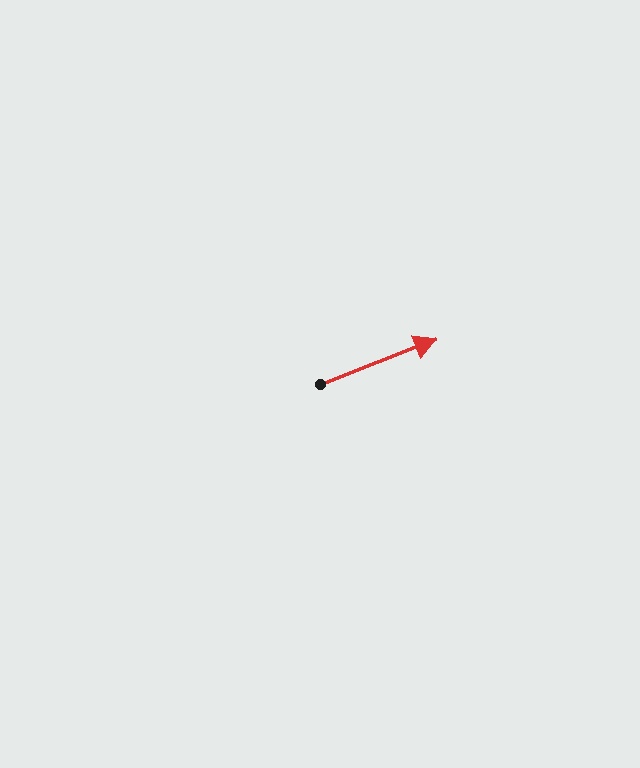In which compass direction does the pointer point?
East.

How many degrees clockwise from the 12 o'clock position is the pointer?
Approximately 69 degrees.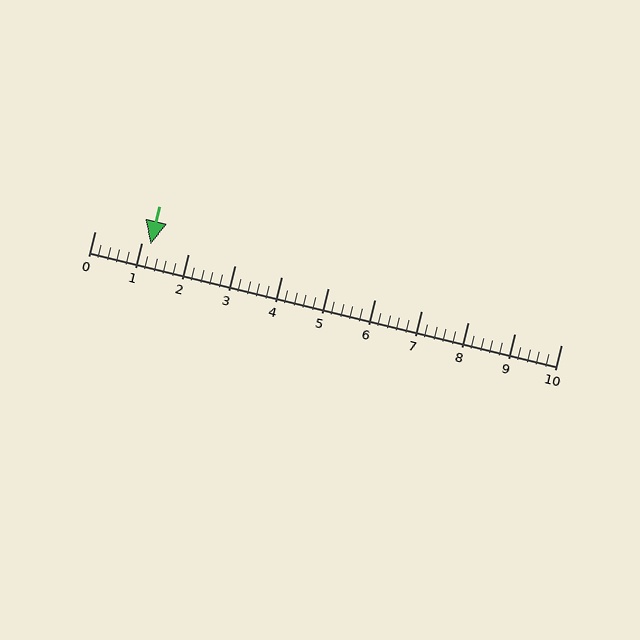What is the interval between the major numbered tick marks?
The major tick marks are spaced 1 units apart.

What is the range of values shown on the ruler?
The ruler shows values from 0 to 10.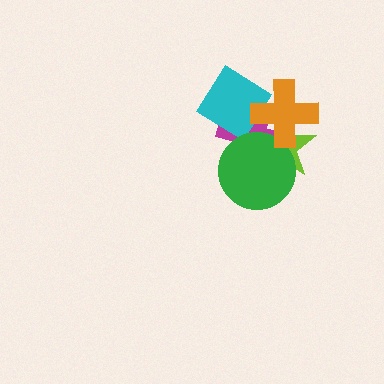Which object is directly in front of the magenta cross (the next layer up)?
The cyan diamond is directly in front of the magenta cross.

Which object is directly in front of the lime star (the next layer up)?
The magenta cross is directly in front of the lime star.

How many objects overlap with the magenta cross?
4 objects overlap with the magenta cross.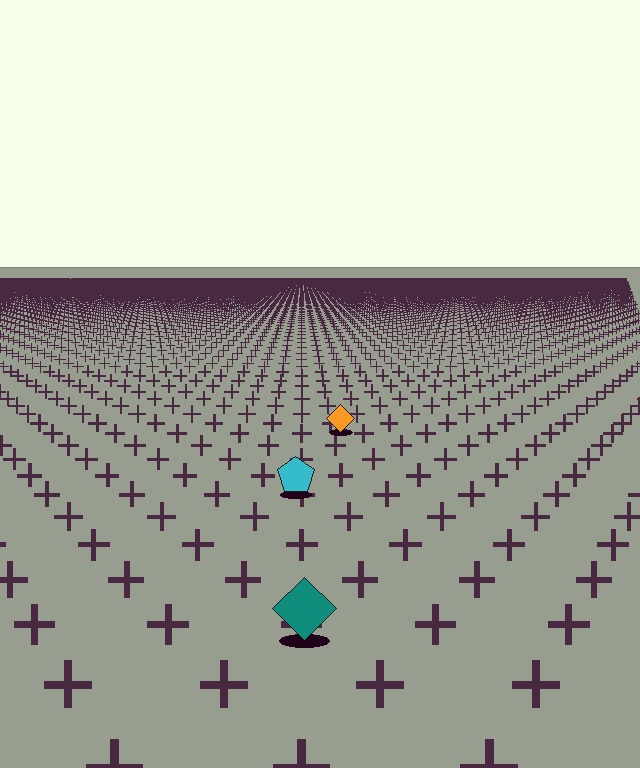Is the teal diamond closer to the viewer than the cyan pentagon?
Yes. The teal diamond is closer — you can tell from the texture gradient: the ground texture is coarser near it.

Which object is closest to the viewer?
The teal diamond is closest. The texture marks near it are larger and more spread out.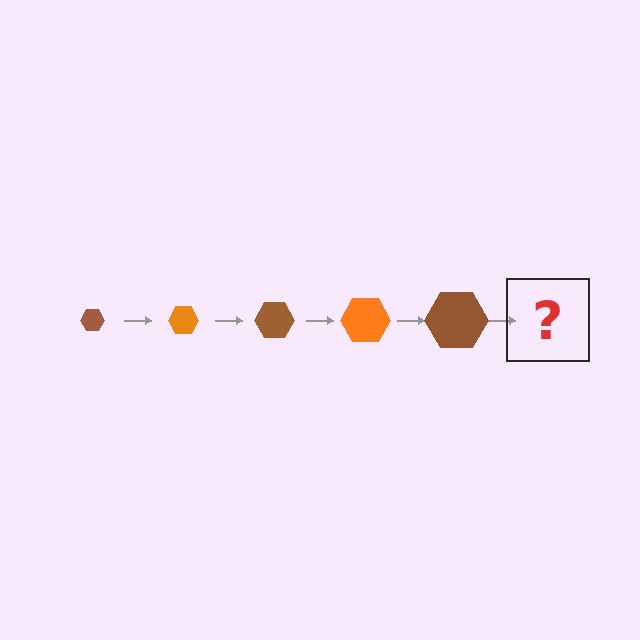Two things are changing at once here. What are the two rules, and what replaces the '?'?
The two rules are that the hexagon grows larger each step and the color cycles through brown and orange. The '?' should be an orange hexagon, larger than the previous one.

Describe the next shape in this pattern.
It should be an orange hexagon, larger than the previous one.